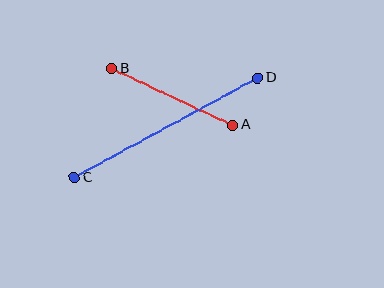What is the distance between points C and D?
The distance is approximately 209 pixels.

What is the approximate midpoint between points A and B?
The midpoint is at approximately (172, 97) pixels.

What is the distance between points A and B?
The distance is approximately 134 pixels.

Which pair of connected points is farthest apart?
Points C and D are farthest apart.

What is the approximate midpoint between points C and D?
The midpoint is at approximately (166, 128) pixels.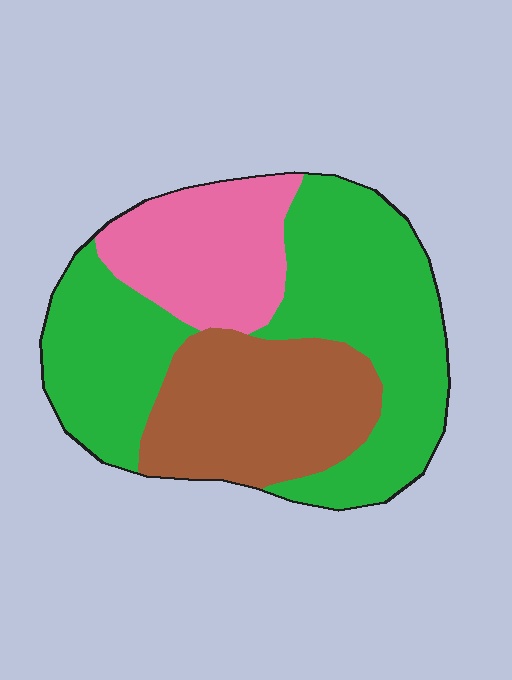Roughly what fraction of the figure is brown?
Brown takes up about one quarter (1/4) of the figure.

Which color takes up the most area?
Green, at roughly 50%.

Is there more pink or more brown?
Brown.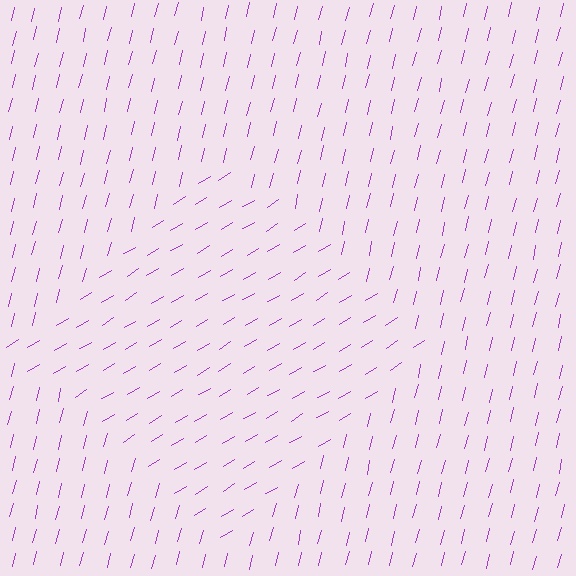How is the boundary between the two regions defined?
The boundary is defined purely by a change in line orientation (approximately 45 degrees difference). All lines are the same color and thickness.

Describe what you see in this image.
The image is filled with small purple line segments. A diamond region in the image has lines oriented differently from the surrounding lines, creating a visible texture boundary.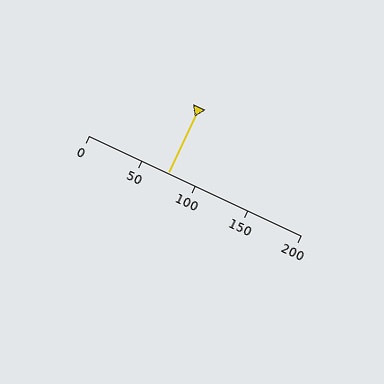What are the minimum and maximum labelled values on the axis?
The axis runs from 0 to 200.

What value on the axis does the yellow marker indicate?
The marker indicates approximately 75.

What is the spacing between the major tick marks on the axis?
The major ticks are spaced 50 apart.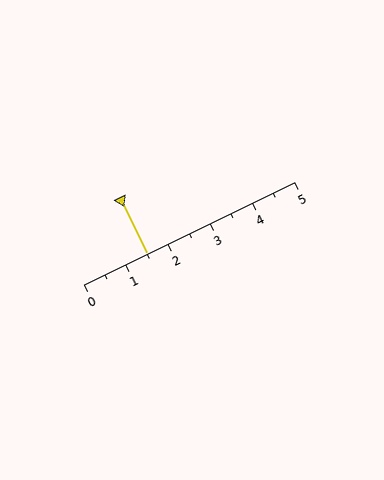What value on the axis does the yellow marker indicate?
The marker indicates approximately 1.5.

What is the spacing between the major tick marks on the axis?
The major ticks are spaced 1 apart.